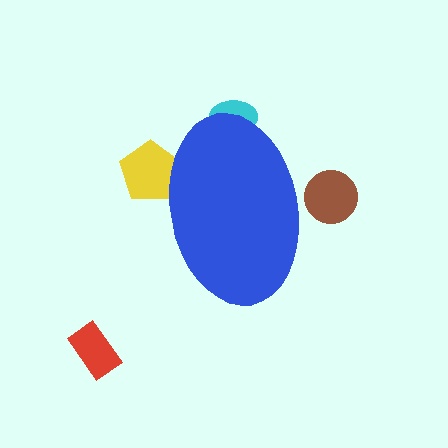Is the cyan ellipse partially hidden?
Yes, the cyan ellipse is partially hidden behind the blue ellipse.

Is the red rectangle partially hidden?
No, the red rectangle is fully visible.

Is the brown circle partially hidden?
Yes, the brown circle is partially hidden behind the blue ellipse.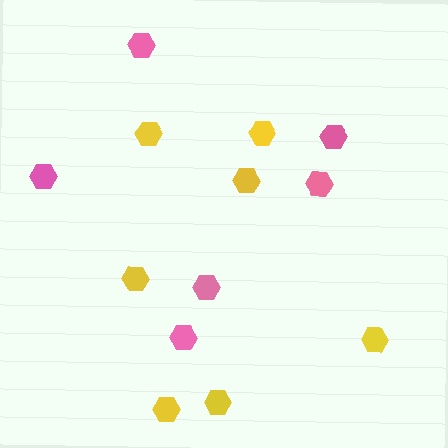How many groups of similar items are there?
There are 2 groups: one group of pink hexagons (6) and one group of yellow hexagons (7).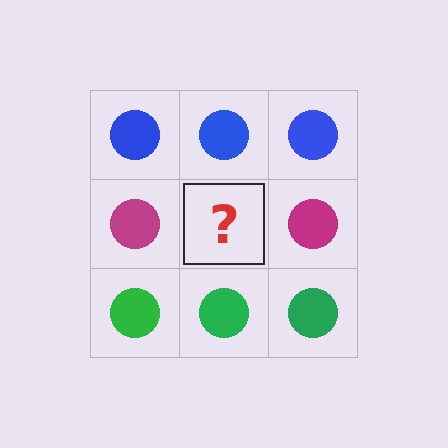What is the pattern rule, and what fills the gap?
The rule is that each row has a consistent color. The gap should be filled with a magenta circle.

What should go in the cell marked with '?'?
The missing cell should contain a magenta circle.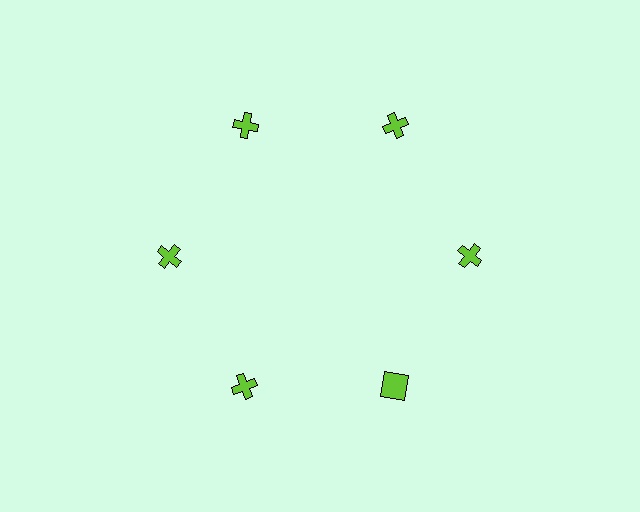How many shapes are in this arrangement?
There are 6 shapes arranged in a ring pattern.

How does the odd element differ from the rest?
It has a different shape: square instead of cross.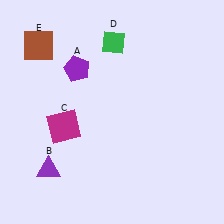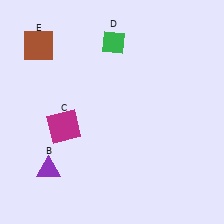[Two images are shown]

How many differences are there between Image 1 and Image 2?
There is 1 difference between the two images.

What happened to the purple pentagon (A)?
The purple pentagon (A) was removed in Image 2. It was in the top-left area of Image 1.